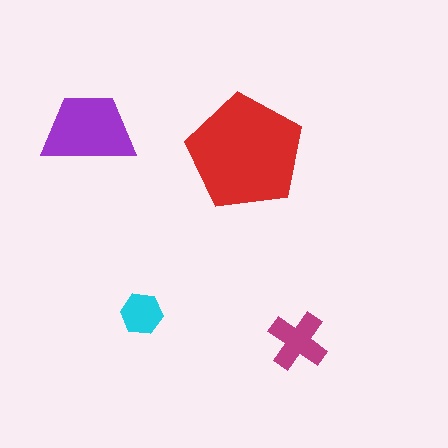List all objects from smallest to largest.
The cyan hexagon, the magenta cross, the purple trapezoid, the red pentagon.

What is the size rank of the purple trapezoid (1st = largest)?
2nd.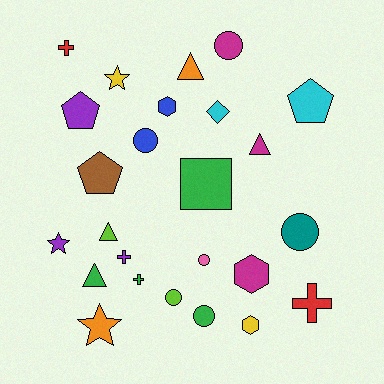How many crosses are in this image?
There are 4 crosses.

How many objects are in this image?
There are 25 objects.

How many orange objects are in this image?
There are 2 orange objects.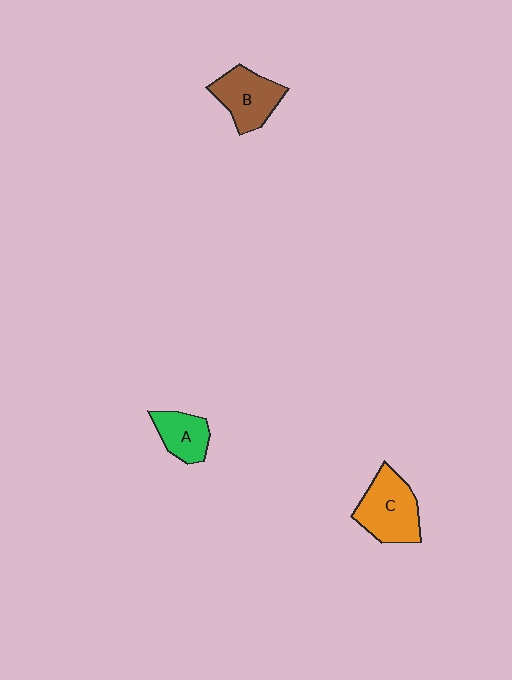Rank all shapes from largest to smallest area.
From largest to smallest: C (orange), B (brown), A (green).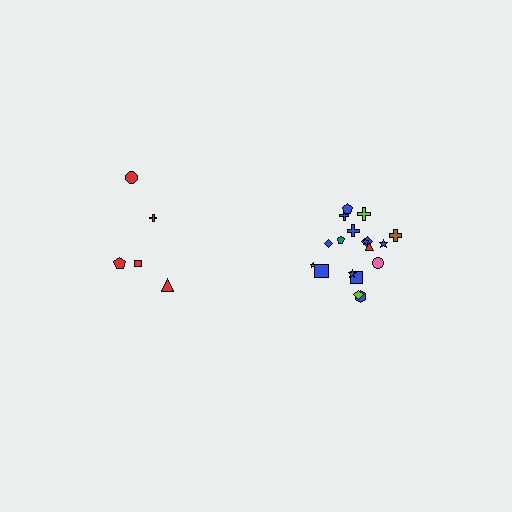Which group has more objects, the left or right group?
The right group.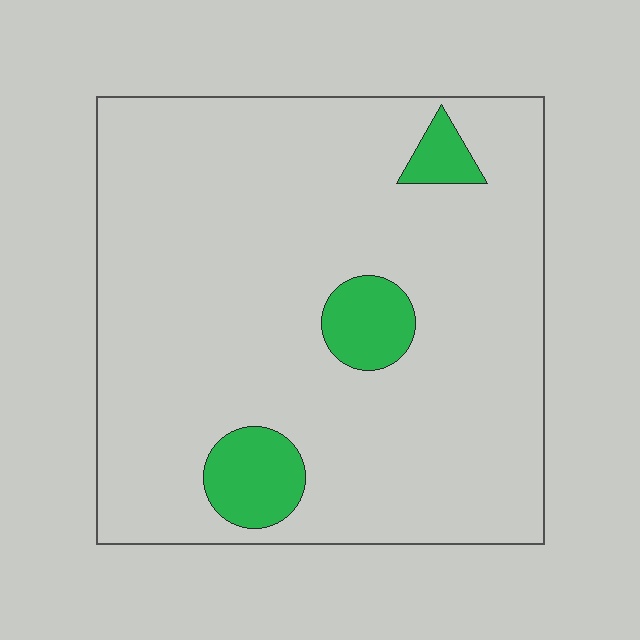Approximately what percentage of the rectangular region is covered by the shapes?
Approximately 10%.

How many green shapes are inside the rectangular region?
3.